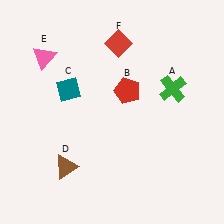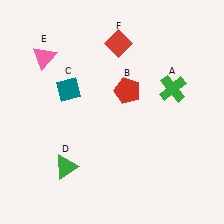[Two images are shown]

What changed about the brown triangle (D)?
In Image 1, D is brown. In Image 2, it changed to green.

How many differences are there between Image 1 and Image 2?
There is 1 difference between the two images.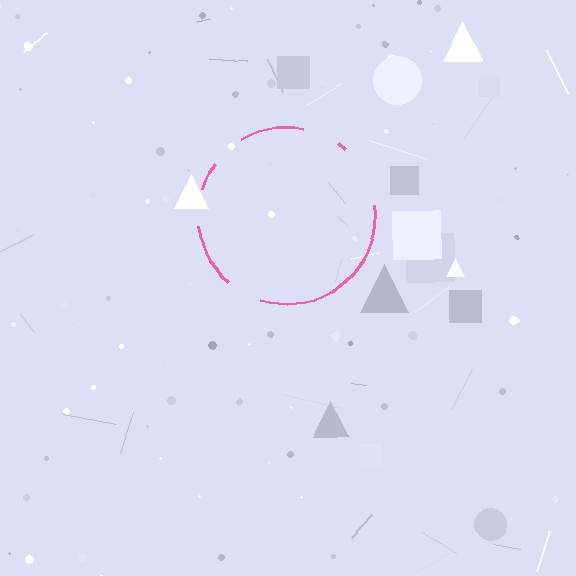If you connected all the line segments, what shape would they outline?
They would outline a circle.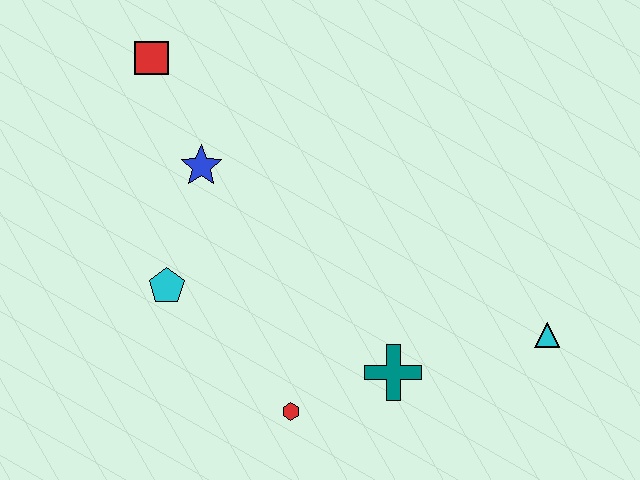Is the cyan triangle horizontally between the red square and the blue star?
No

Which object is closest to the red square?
The blue star is closest to the red square.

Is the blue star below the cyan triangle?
No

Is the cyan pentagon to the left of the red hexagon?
Yes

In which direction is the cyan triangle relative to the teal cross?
The cyan triangle is to the right of the teal cross.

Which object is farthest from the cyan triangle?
The red square is farthest from the cyan triangle.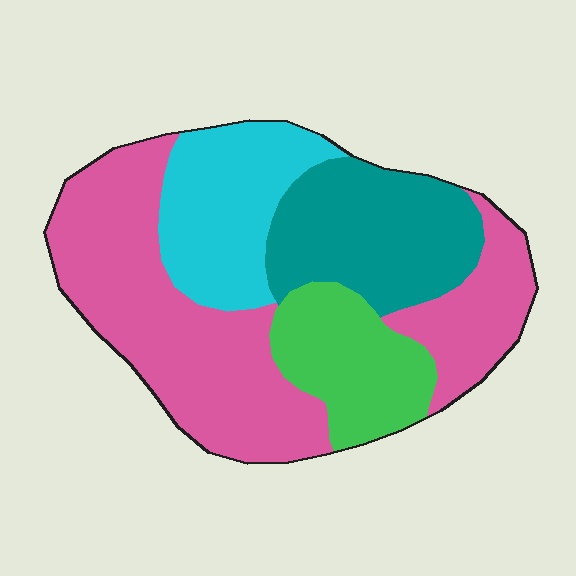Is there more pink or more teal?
Pink.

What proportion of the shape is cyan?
Cyan takes up about one sixth (1/6) of the shape.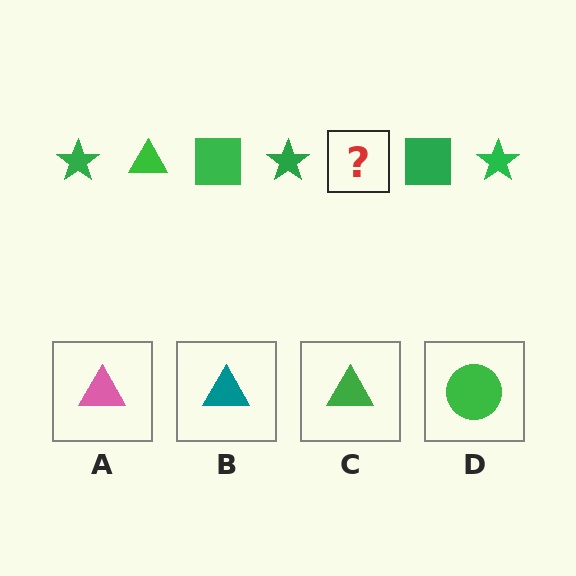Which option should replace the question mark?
Option C.